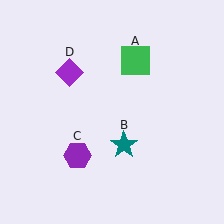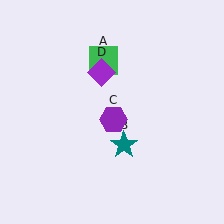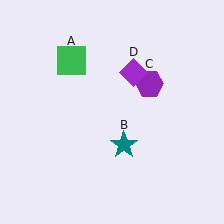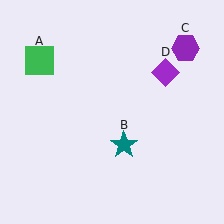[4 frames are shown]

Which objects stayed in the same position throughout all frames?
Teal star (object B) remained stationary.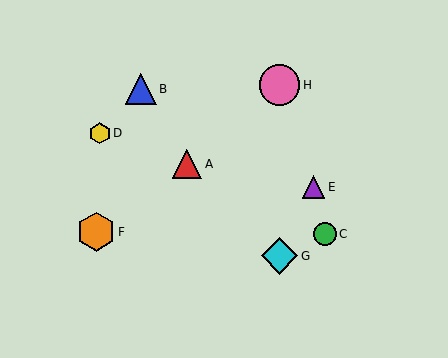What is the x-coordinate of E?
Object E is at x≈314.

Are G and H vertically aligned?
Yes, both are at x≈279.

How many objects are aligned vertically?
2 objects (G, H) are aligned vertically.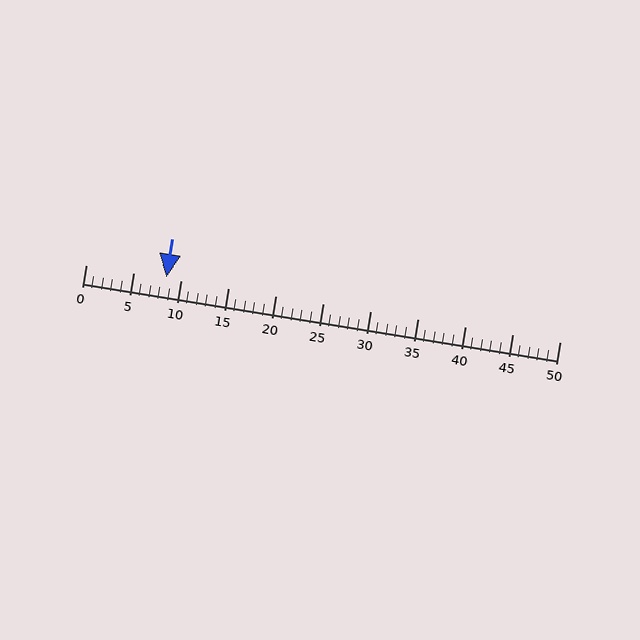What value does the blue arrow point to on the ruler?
The blue arrow points to approximately 8.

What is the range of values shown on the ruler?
The ruler shows values from 0 to 50.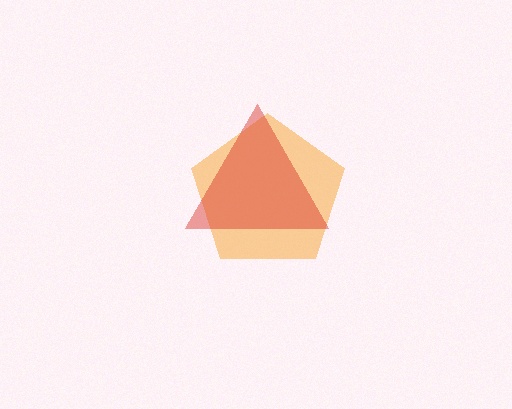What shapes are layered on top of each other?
The layered shapes are: an orange pentagon, a red triangle.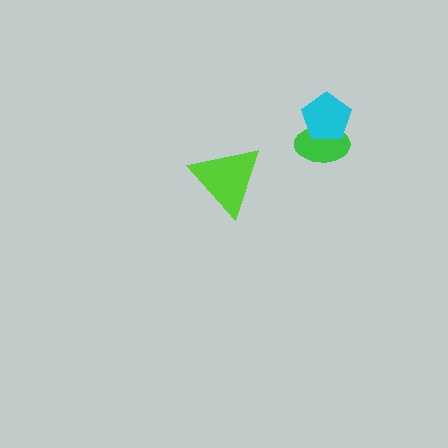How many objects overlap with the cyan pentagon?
1 object overlaps with the cyan pentagon.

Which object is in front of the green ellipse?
The cyan pentagon is in front of the green ellipse.